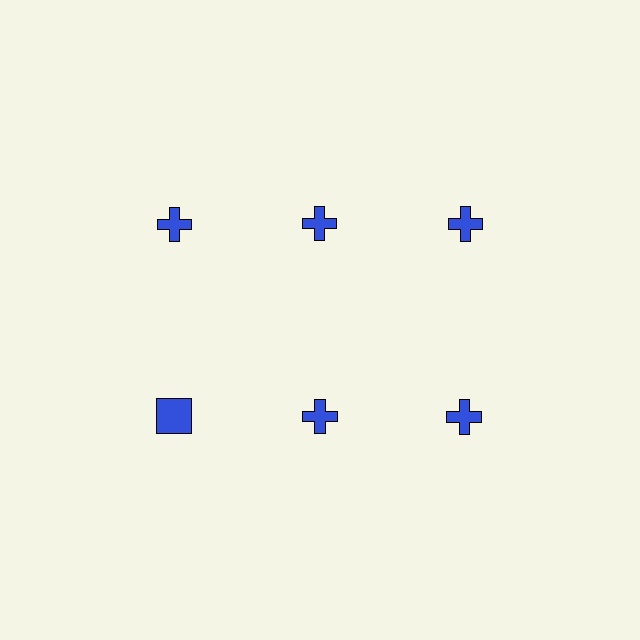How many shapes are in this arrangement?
There are 6 shapes arranged in a grid pattern.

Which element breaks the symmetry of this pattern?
The blue square in the second row, leftmost column breaks the symmetry. All other shapes are blue crosses.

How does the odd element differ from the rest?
It has a different shape: square instead of cross.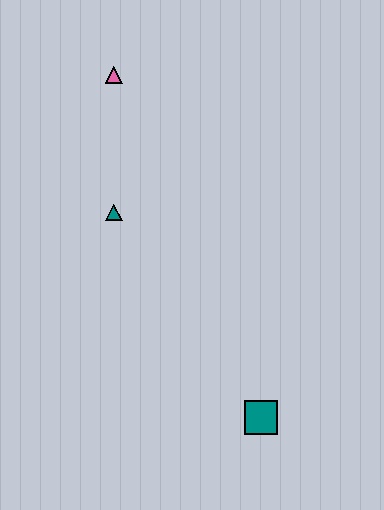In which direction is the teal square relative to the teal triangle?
The teal square is below the teal triangle.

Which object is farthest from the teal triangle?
The teal square is farthest from the teal triangle.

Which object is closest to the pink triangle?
The teal triangle is closest to the pink triangle.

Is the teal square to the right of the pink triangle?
Yes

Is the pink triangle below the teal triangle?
No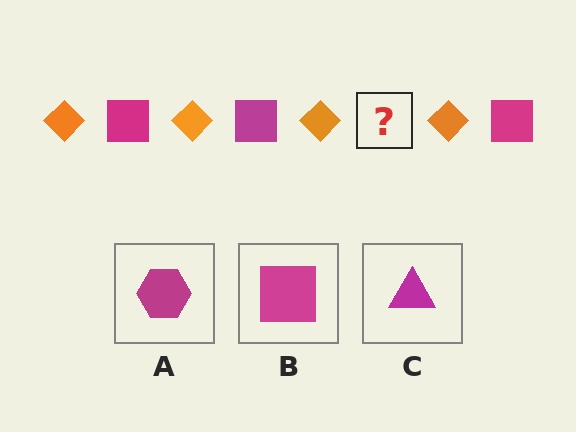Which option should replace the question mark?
Option B.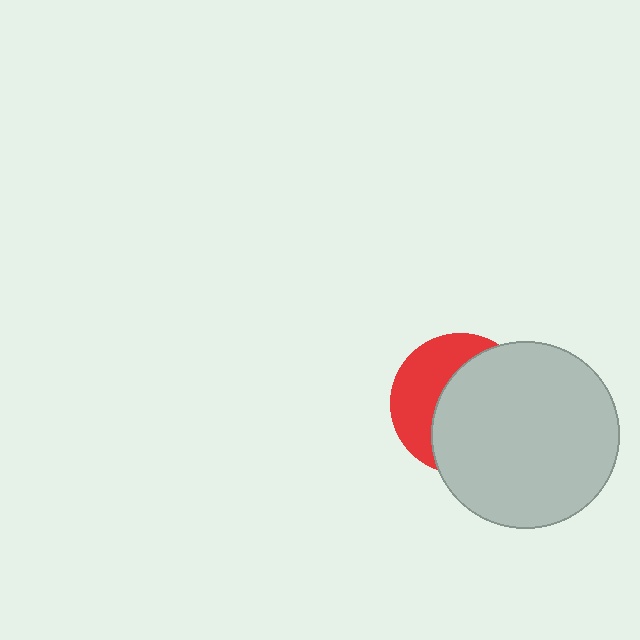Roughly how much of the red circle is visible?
A small part of it is visible (roughly 39%).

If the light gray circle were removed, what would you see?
You would see the complete red circle.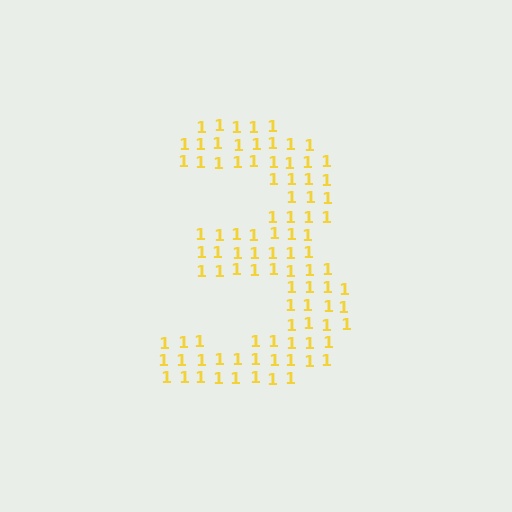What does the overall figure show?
The overall figure shows the digit 3.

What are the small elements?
The small elements are digit 1's.